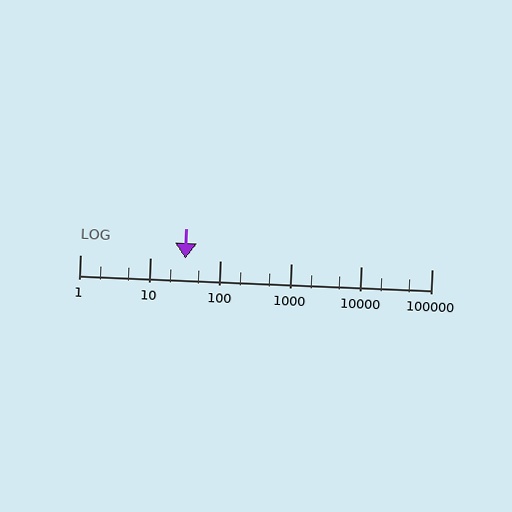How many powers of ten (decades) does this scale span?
The scale spans 5 decades, from 1 to 100000.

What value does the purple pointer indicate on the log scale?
The pointer indicates approximately 32.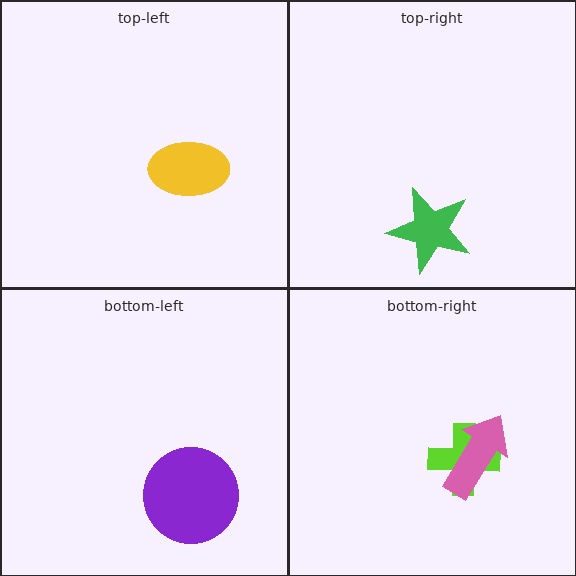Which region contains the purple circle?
The bottom-left region.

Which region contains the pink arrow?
The bottom-right region.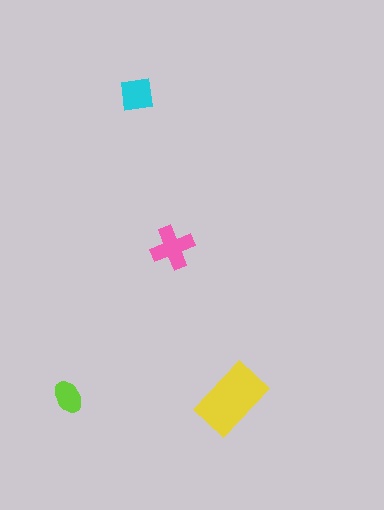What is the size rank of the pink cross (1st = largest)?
2nd.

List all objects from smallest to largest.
The lime ellipse, the cyan square, the pink cross, the yellow rectangle.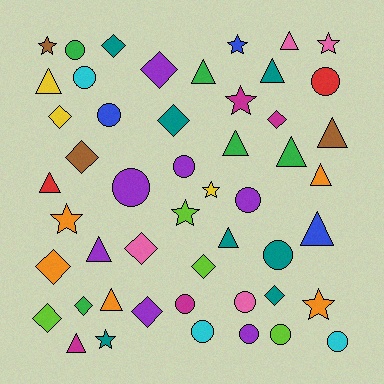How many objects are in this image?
There are 50 objects.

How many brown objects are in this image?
There are 3 brown objects.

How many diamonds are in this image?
There are 13 diamonds.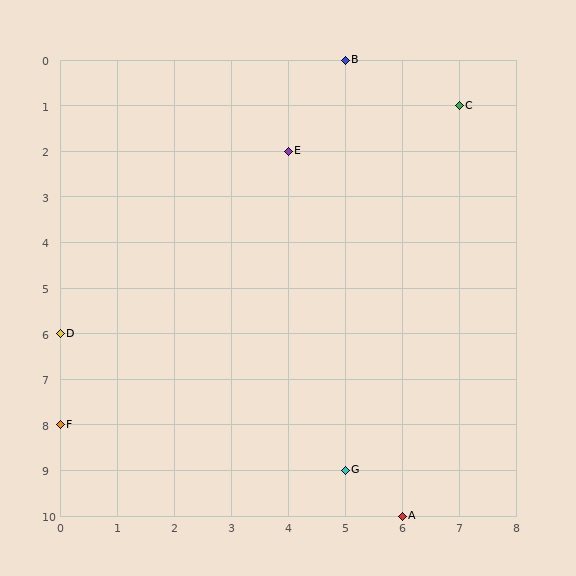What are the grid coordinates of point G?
Point G is at grid coordinates (5, 9).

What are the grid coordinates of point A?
Point A is at grid coordinates (6, 10).